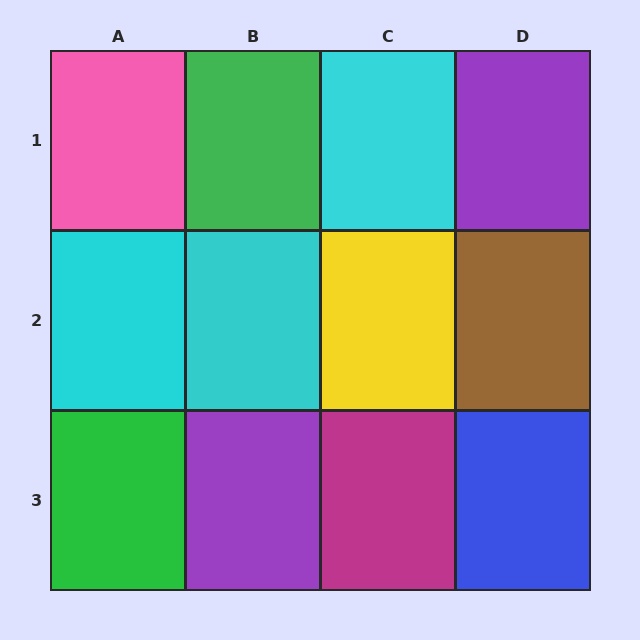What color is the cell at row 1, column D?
Purple.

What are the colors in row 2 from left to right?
Cyan, cyan, yellow, brown.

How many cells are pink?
1 cell is pink.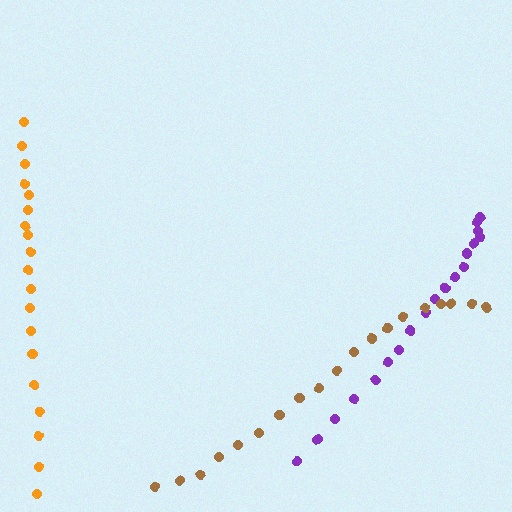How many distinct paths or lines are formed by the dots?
There are 3 distinct paths.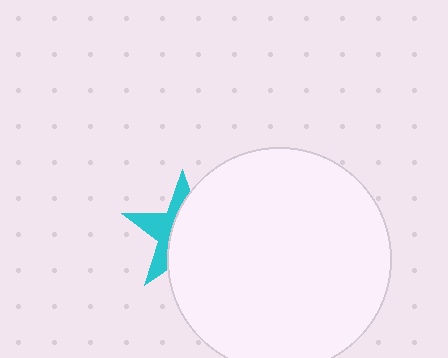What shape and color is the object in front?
The object in front is a white circle.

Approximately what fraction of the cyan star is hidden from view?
Roughly 61% of the cyan star is hidden behind the white circle.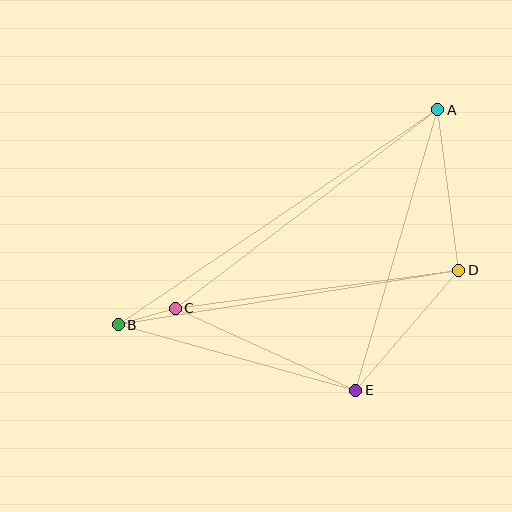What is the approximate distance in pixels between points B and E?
The distance between B and E is approximately 246 pixels.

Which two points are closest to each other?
Points B and C are closest to each other.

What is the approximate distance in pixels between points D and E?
The distance between D and E is approximately 158 pixels.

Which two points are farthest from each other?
Points A and B are farthest from each other.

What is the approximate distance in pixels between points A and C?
The distance between A and C is approximately 329 pixels.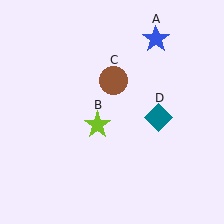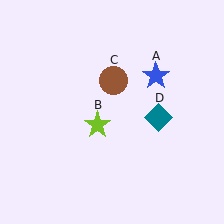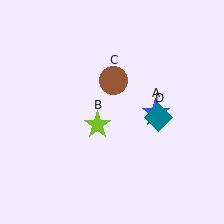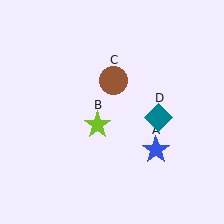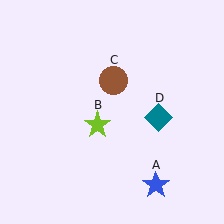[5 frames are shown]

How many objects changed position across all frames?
1 object changed position: blue star (object A).